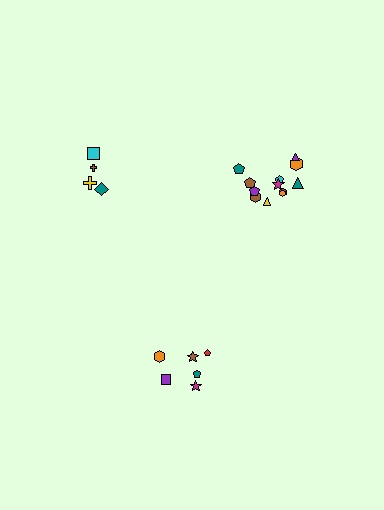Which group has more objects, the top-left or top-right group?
The top-right group.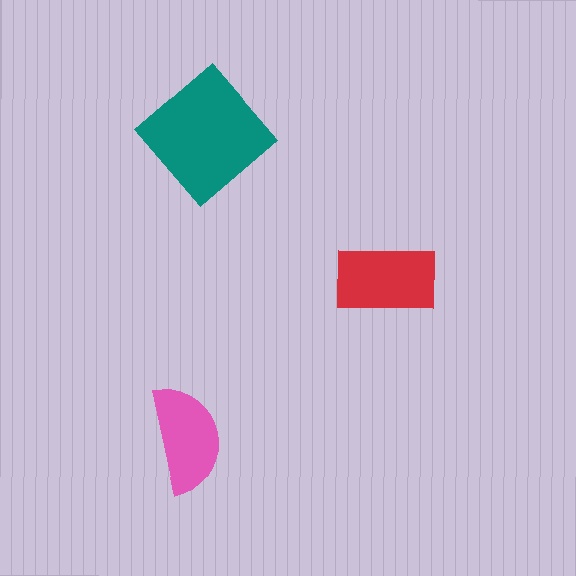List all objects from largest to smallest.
The teal diamond, the red rectangle, the pink semicircle.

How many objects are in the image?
There are 3 objects in the image.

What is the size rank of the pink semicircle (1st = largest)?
3rd.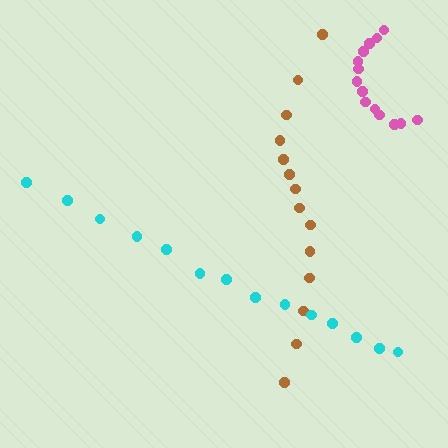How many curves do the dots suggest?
There are 3 distinct paths.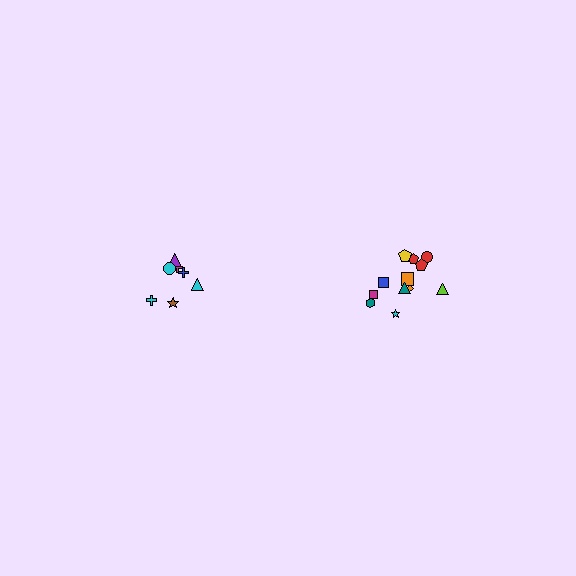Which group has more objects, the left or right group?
The right group.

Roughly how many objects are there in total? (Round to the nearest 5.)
Roughly 20 objects in total.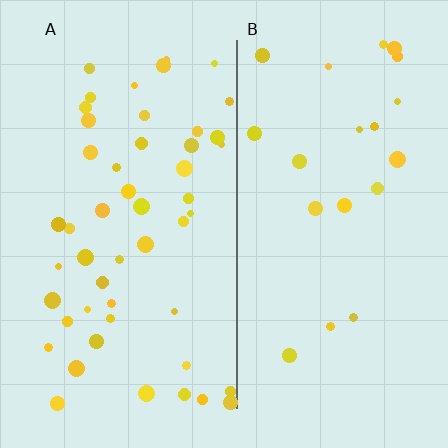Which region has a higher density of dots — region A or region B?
A (the left).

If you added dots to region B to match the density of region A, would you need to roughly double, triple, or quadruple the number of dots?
Approximately double.